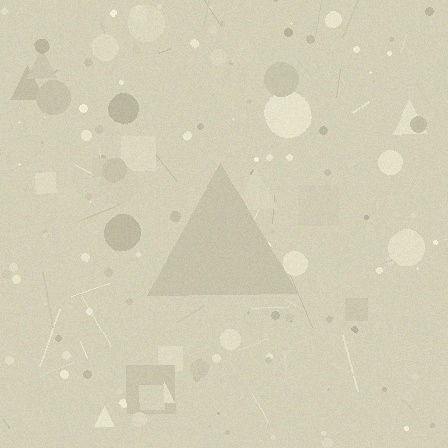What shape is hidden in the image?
A triangle is hidden in the image.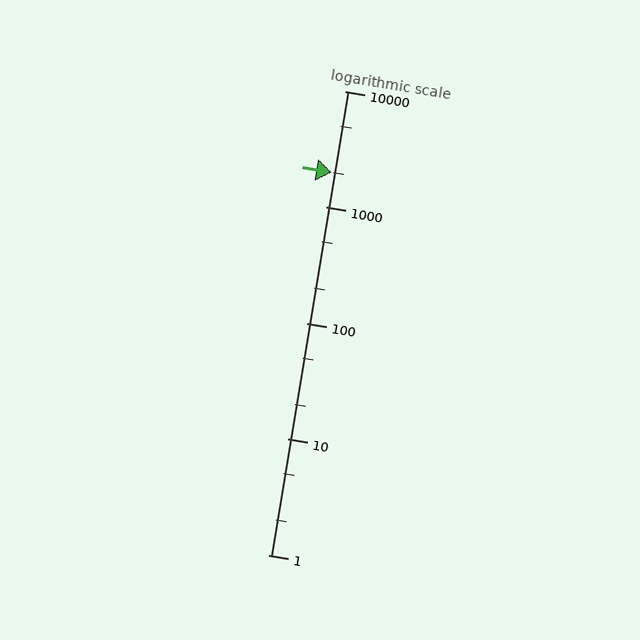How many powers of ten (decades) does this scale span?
The scale spans 4 decades, from 1 to 10000.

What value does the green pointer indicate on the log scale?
The pointer indicates approximately 2000.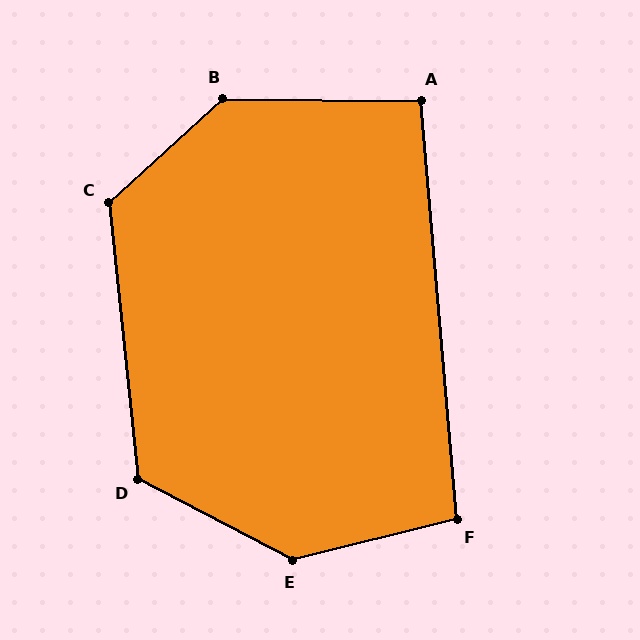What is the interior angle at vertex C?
Approximately 126 degrees (obtuse).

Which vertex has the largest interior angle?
E, at approximately 138 degrees.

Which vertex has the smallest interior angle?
A, at approximately 95 degrees.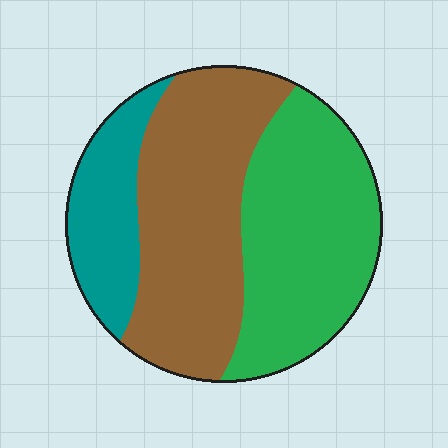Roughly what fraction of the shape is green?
Green covers 40% of the shape.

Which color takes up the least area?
Teal, at roughly 20%.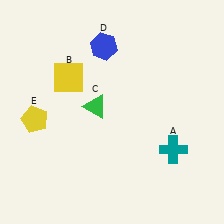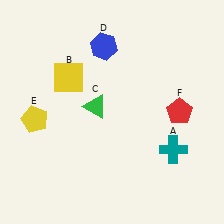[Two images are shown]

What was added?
A red pentagon (F) was added in Image 2.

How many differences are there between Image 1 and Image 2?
There is 1 difference between the two images.